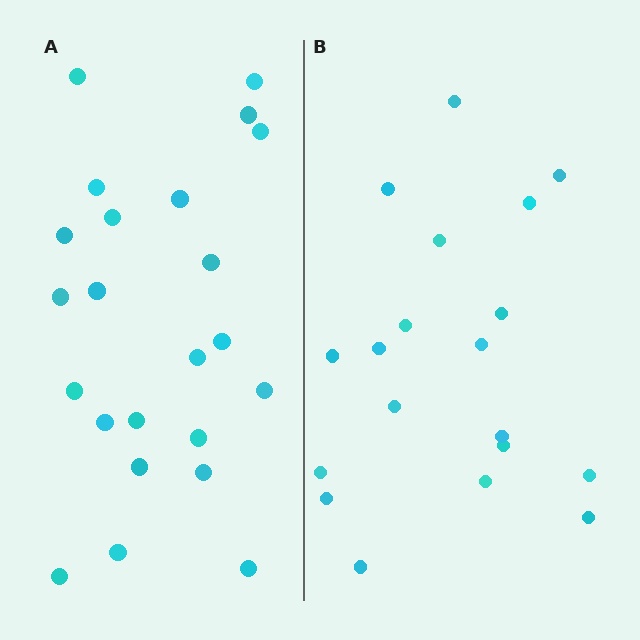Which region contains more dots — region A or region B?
Region A (the left region) has more dots.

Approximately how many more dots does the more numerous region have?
Region A has about 4 more dots than region B.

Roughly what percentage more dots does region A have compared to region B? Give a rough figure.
About 20% more.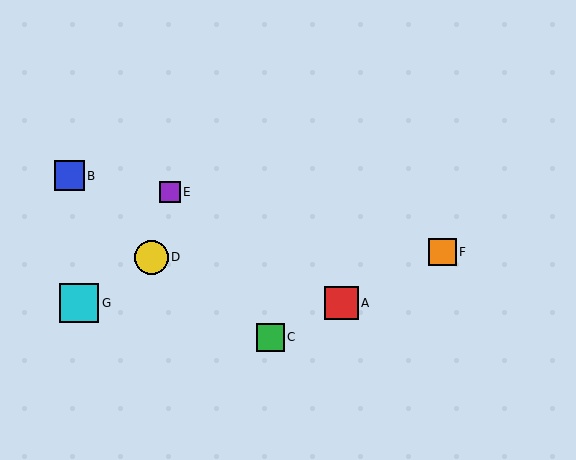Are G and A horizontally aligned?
Yes, both are at y≈303.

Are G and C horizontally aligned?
No, G is at y≈303 and C is at y≈337.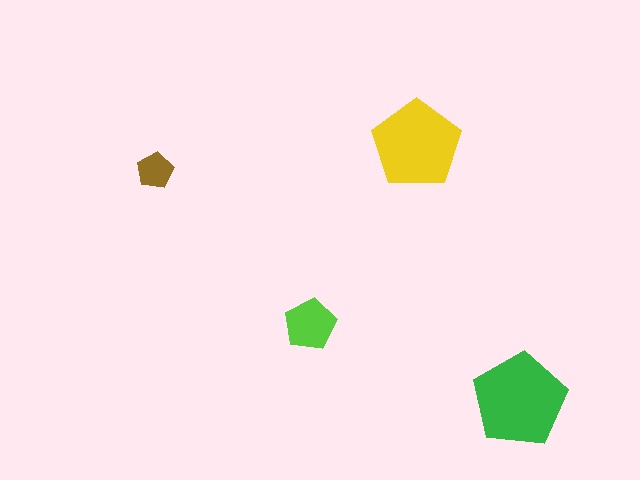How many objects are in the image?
There are 4 objects in the image.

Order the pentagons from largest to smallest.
the green one, the yellow one, the lime one, the brown one.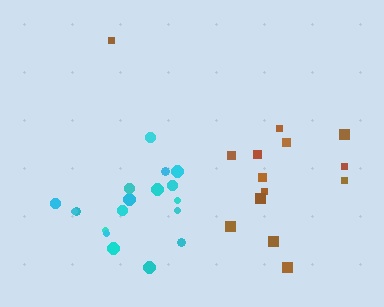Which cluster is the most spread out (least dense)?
Brown.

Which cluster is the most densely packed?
Cyan.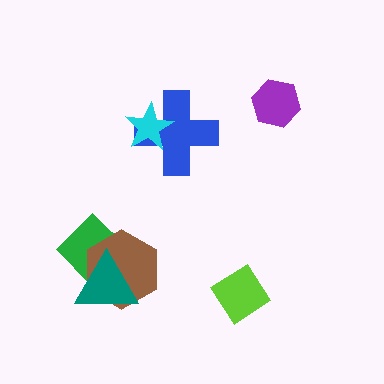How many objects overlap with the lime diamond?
0 objects overlap with the lime diamond.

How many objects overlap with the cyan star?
1 object overlaps with the cyan star.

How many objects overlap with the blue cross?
1 object overlaps with the blue cross.